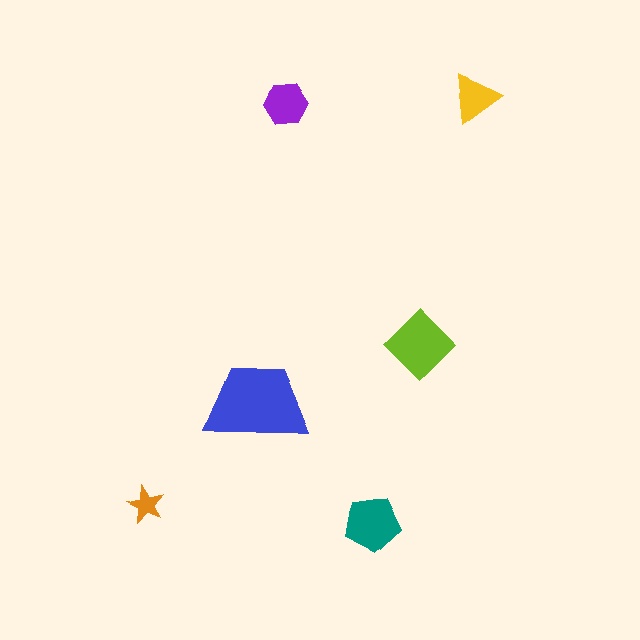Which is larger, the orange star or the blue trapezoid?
The blue trapezoid.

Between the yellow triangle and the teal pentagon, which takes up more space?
The teal pentagon.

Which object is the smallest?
The orange star.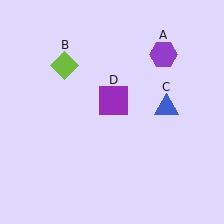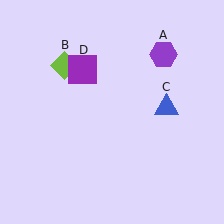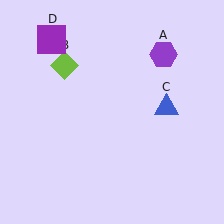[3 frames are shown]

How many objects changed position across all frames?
1 object changed position: purple square (object D).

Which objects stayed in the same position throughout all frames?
Purple hexagon (object A) and lime diamond (object B) and blue triangle (object C) remained stationary.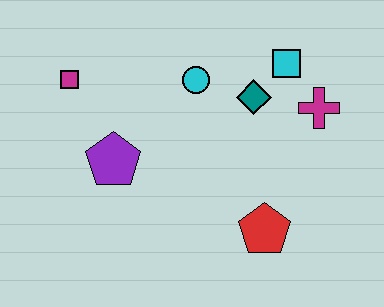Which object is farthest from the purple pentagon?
The magenta cross is farthest from the purple pentagon.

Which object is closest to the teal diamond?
The cyan square is closest to the teal diamond.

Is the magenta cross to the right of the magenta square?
Yes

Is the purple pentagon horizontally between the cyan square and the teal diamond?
No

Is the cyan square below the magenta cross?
No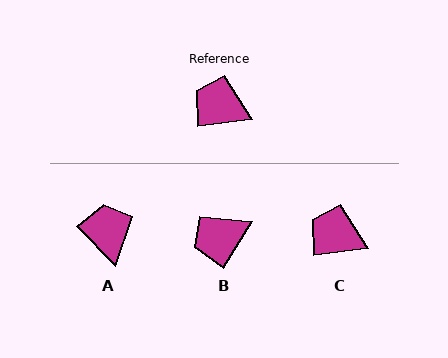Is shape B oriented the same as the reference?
No, it is off by about 52 degrees.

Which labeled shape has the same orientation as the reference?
C.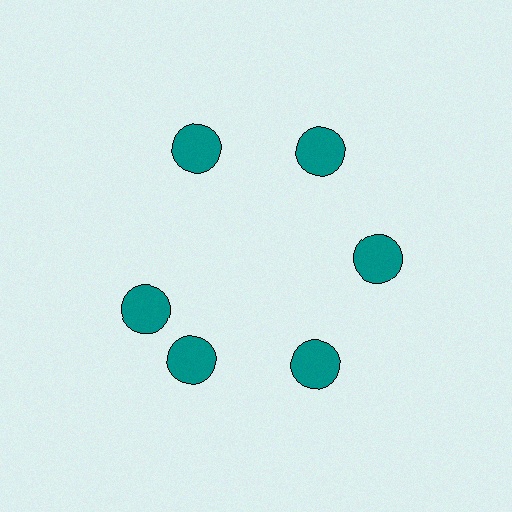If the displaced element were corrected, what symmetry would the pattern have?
It would have 6-fold rotational symmetry — the pattern would map onto itself every 60 degrees.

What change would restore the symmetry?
The symmetry would be restored by rotating it back into even spacing with its neighbors so that all 6 circles sit at equal angles and equal distance from the center.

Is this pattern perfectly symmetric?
No. The 6 teal circles are arranged in a ring, but one element near the 9 o'clock position is rotated out of alignment along the ring, breaking the 6-fold rotational symmetry.